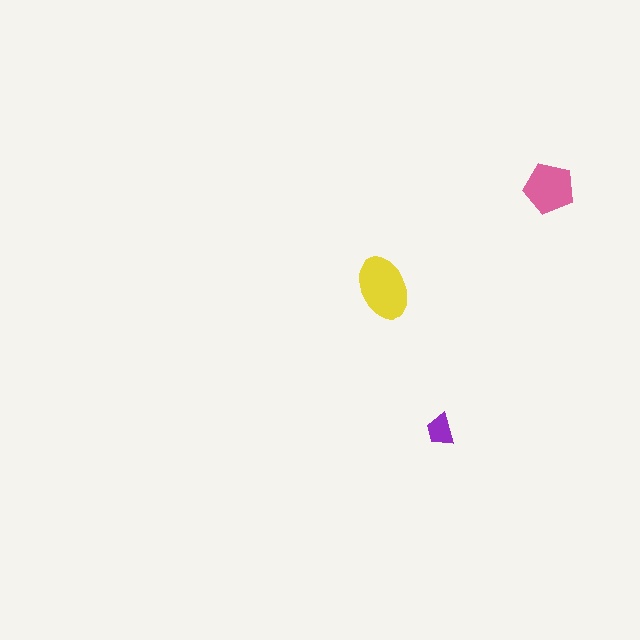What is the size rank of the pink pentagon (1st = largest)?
2nd.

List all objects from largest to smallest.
The yellow ellipse, the pink pentagon, the purple trapezoid.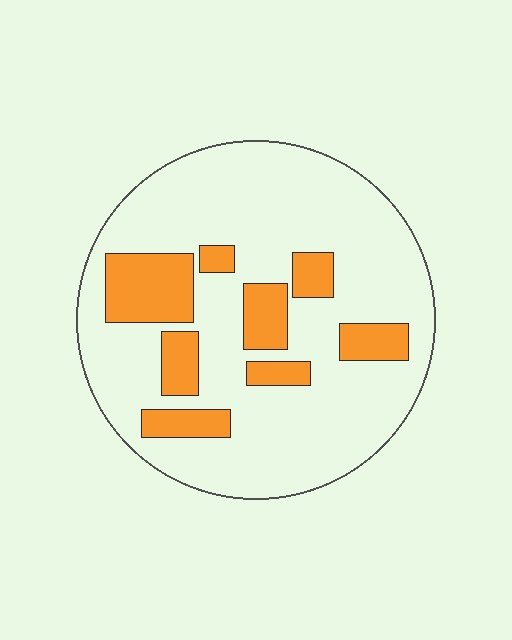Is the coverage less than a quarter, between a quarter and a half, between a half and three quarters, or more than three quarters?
Less than a quarter.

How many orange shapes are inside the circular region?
8.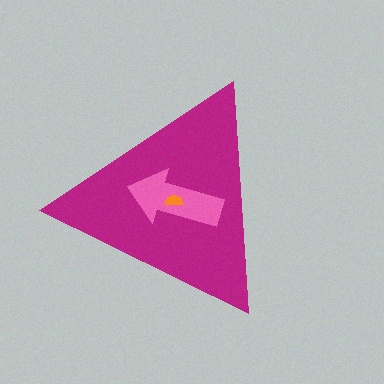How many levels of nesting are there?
3.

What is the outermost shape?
The magenta triangle.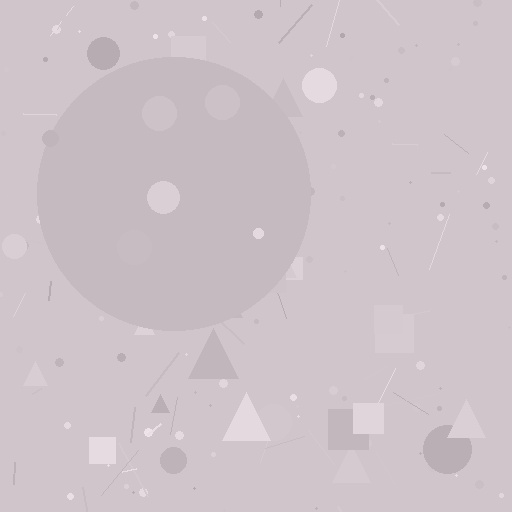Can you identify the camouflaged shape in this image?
The camouflaged shape is a circle.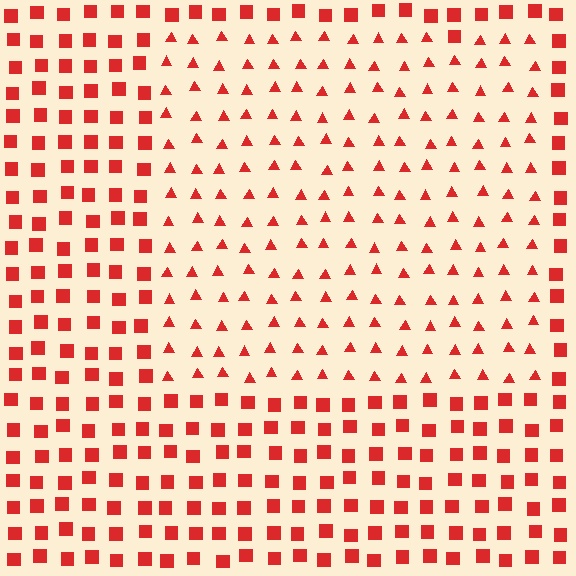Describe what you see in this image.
The image is filled with small red elements arranged in a uniform grid. A rectangle-shaped region contains triangles, while the surrounding area contains squares. The boundary is defined purely by the change in element shape.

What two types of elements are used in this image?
The image uses triangles inside the rectangle region and squares outside it.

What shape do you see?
I see a rectangle.